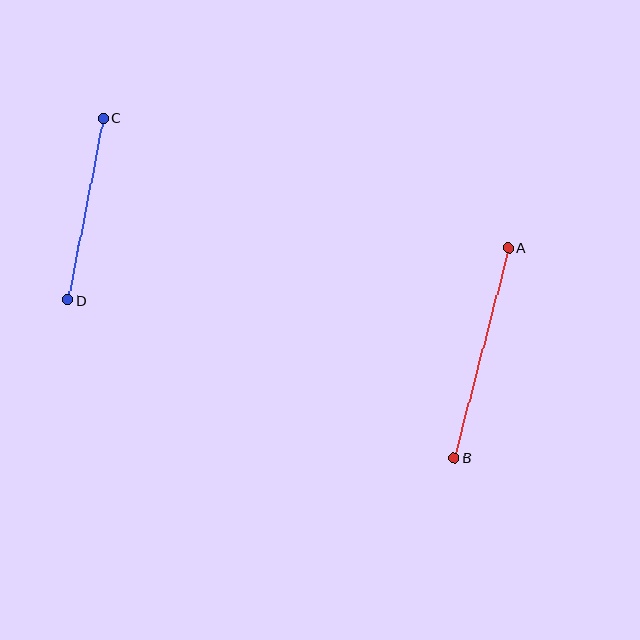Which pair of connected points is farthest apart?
Points A and B are farthest apart.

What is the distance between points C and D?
The distance is approximately 185 pixels.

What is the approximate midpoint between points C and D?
The midpoint is at approximately (86, 209) pixels.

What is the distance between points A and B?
The distance is approximately 217 pixels.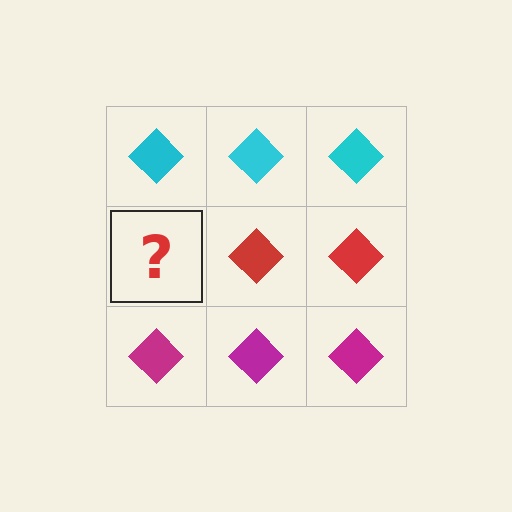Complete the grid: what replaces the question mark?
The question mark should be replaced with a red diamond.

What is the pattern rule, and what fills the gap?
The rule is that each row has a consistent color. The gap should be filled with a red diamond.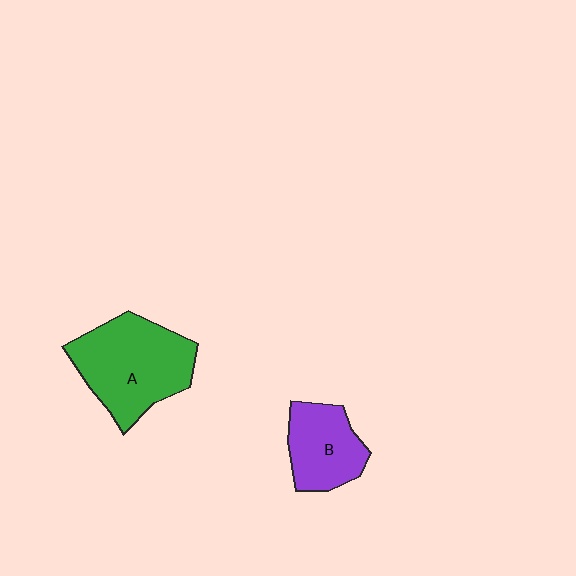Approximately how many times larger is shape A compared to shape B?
Approximately 1.6 times.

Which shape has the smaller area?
Shape B (purple).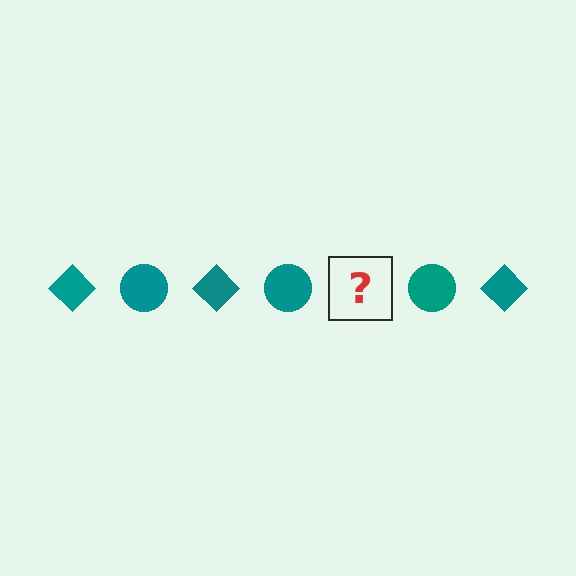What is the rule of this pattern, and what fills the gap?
The rule is that the pattern cycles through diamond, circle shapes in teal. The gap should be filled with a teal diamond.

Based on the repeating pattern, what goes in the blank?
The blank should be a teal diamond.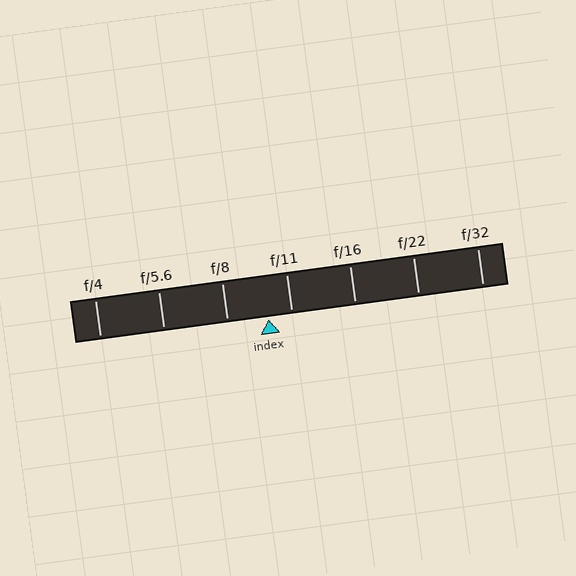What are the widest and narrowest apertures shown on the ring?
The widest aperture shown is f/4 and the narrowest is f/32.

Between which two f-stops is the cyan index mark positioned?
The index mark is between f/8 and f/11.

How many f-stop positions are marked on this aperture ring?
There are 7 f-stop positions marked.